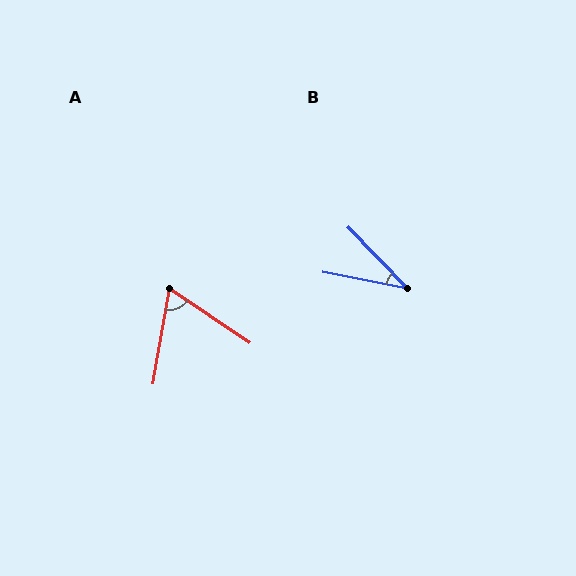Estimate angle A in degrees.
Approximately 66 degrees.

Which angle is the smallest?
B, at approximately 35 degrees.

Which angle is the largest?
A, at approximately 66 degrees.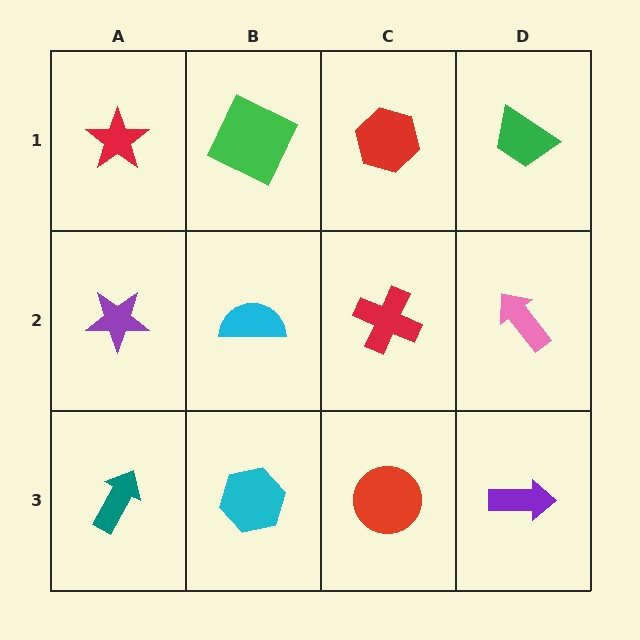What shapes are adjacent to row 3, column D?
A pink arrow (row 2, column D), a red circle (row 3, column C).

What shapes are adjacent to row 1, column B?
A cyan semicircle (row 2, column B), a red star (row 1, column A), a red hexagon (row 1, column C).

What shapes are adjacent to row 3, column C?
A red cross (row 2, column C), a cyan hexagon (row 3, column B), a purple arrow (row 3, column D).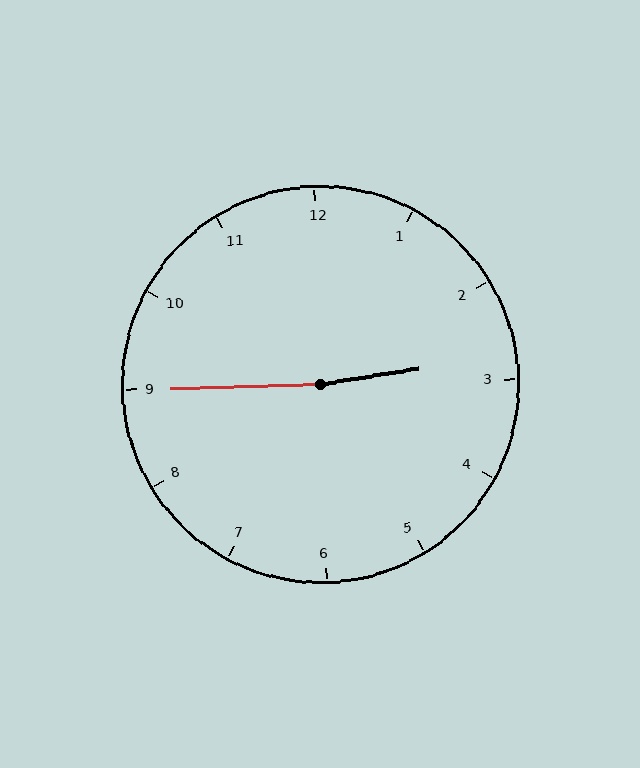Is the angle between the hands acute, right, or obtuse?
It is obtuse.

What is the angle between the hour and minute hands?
Approximately 172 degrees.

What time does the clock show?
2:45.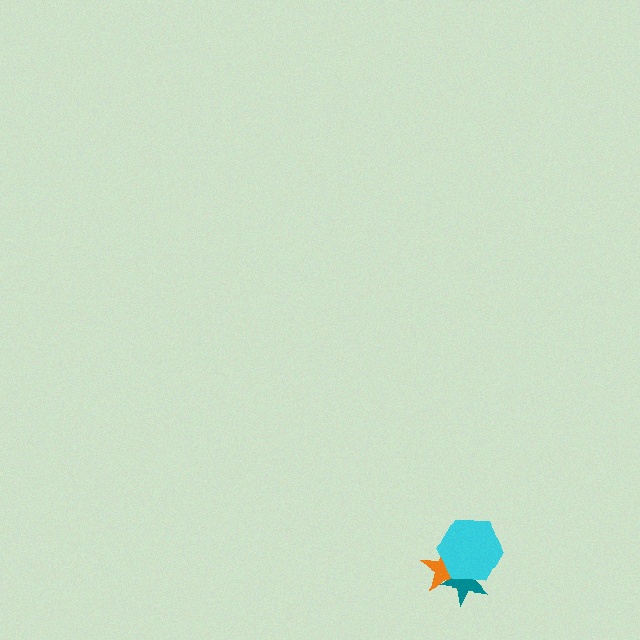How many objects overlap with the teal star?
2 objects overlap with the teal star.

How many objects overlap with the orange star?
2 objects overlap with the orange star.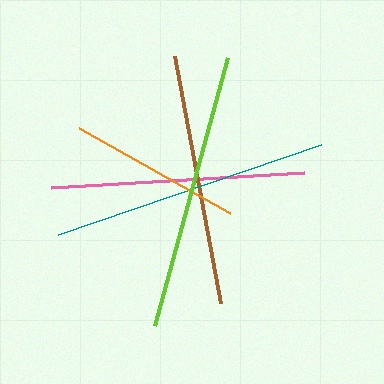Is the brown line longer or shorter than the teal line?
The teal line is longer than the brown line.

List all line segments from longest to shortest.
From longest to shortest: lime, teal, pink, brown, orange.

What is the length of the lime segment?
The lime segment is approximately 278 pixels long.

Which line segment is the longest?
The lime line is the longest at approximately 278 pixels.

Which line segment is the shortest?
The orange line is the shortest at approximately 174 pixels.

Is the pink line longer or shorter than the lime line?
The lime line is longer than the pink line.